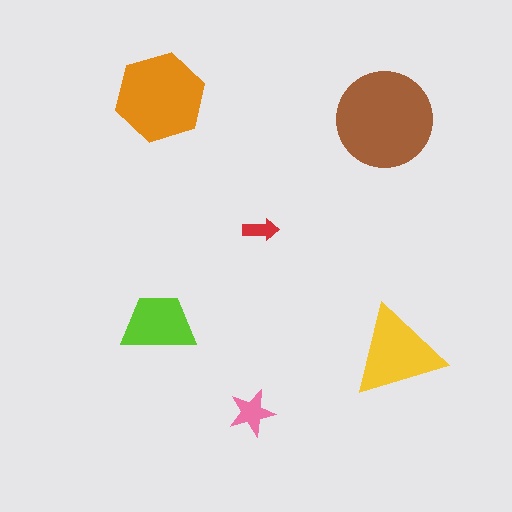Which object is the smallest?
The red arrow.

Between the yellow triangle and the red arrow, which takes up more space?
The yellow triangle.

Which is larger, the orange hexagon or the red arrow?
The orange hexagon.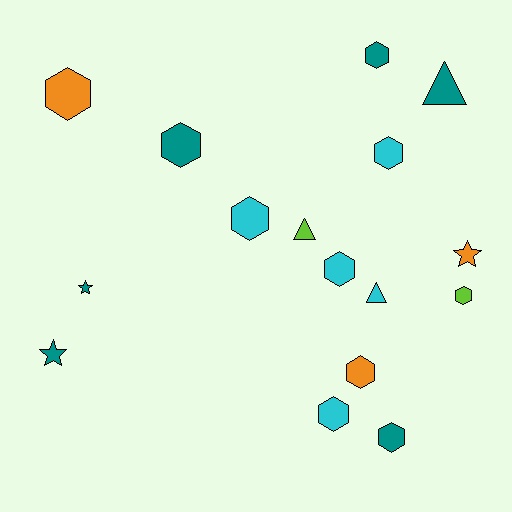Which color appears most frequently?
Teal, with 6 objects.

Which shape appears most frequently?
Hexagon, with 10 objects.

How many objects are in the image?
There are 16 objects.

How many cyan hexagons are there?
There are 4 cyan hexagons.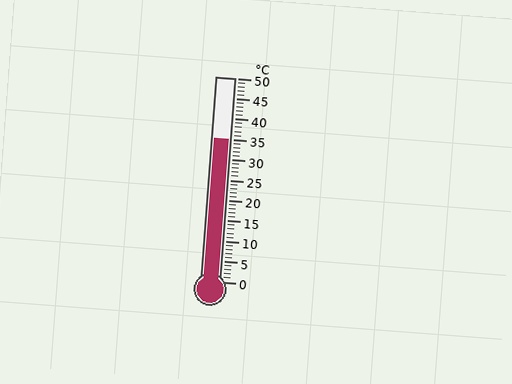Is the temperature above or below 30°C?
The temperature is above 30°C.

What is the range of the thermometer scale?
The thermometer scale ranges from 0°C to 50°C.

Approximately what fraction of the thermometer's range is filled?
The thermometer is filled to approximately 70% of its range.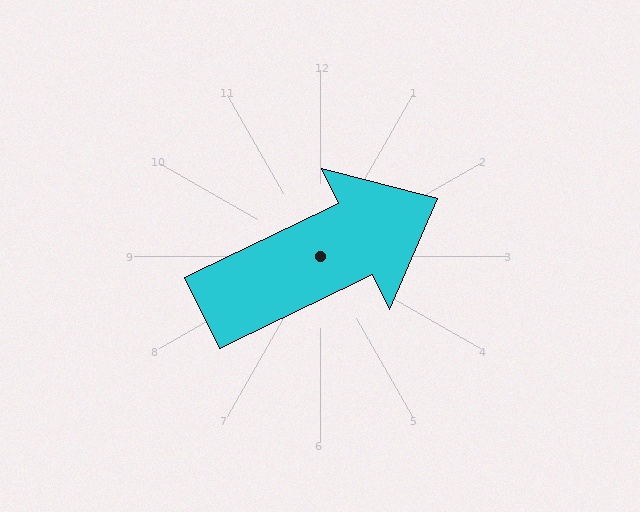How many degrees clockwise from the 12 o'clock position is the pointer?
Approximately 64 degrees.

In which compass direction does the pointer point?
Northeast.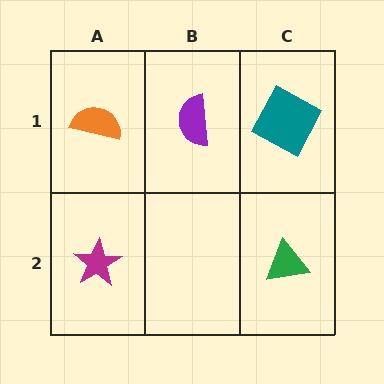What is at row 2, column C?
A green triangle.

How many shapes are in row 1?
3 shapes.